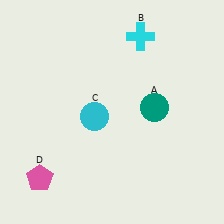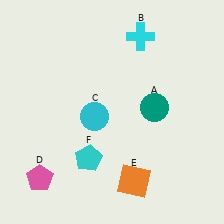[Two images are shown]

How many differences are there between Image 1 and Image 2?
There are 2 differences between the two images.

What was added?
An orange square (E), a cyan pentagon (F) were added in Image 2.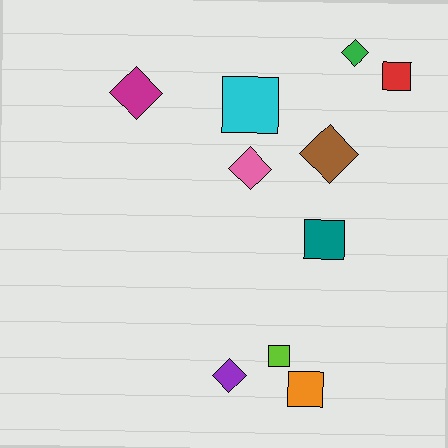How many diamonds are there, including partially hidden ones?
There are 5 diamonds.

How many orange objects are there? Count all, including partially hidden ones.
There is 1 orange object.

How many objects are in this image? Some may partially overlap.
There are 10 objects.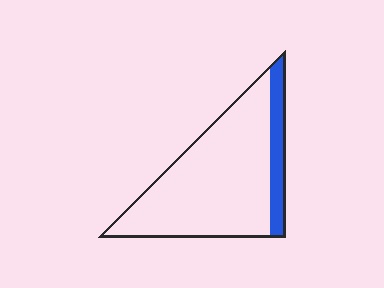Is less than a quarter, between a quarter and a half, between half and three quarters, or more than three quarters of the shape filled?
Less than a quarter.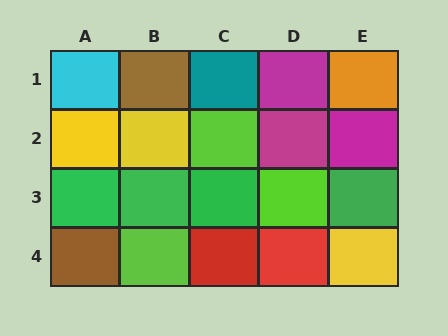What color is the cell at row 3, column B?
Green.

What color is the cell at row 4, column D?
Red.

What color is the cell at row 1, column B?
Brown.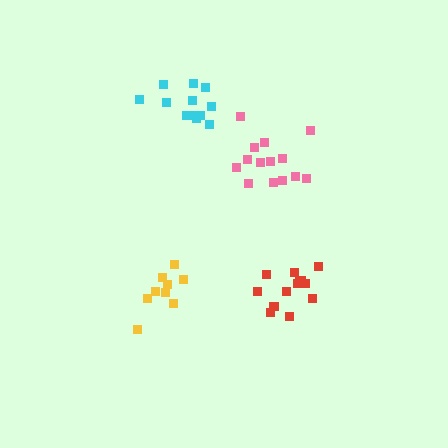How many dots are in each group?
Group 1: 14 dots, Group 2: 9 dots, Group 3: 12 dots, Group 4: 14 dots (49 total).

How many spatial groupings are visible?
There are 4 spatial groupings.